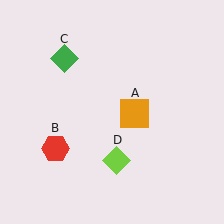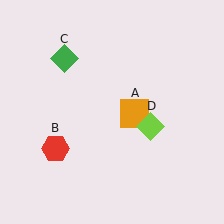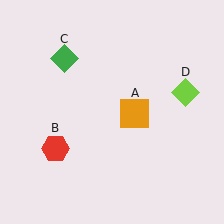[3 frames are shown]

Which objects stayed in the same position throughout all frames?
Orange square (object A) and red hexagon (object B) and green diamond (object C) remained stationary.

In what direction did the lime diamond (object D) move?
The lime diamond (object D) moved up and to the right.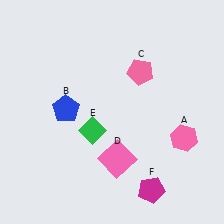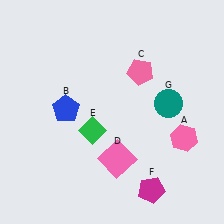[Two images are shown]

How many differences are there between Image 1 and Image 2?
There is 1 difference between the two images.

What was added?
A teal circle (G) was added in Image 2.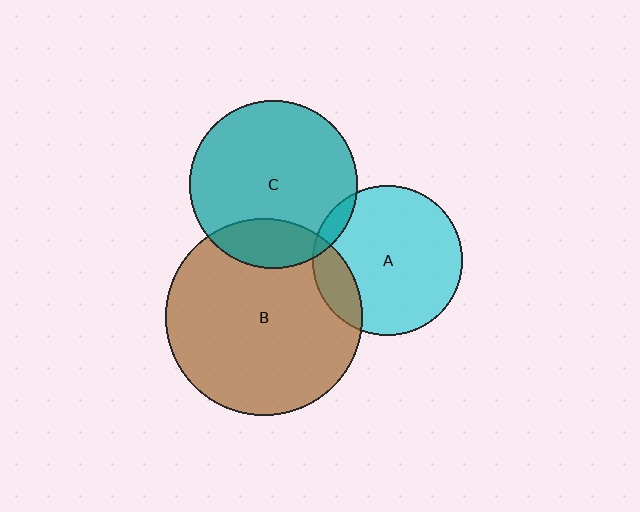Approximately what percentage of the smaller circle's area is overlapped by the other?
Approximately 20%.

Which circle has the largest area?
Circle B (brown).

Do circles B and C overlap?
Yes.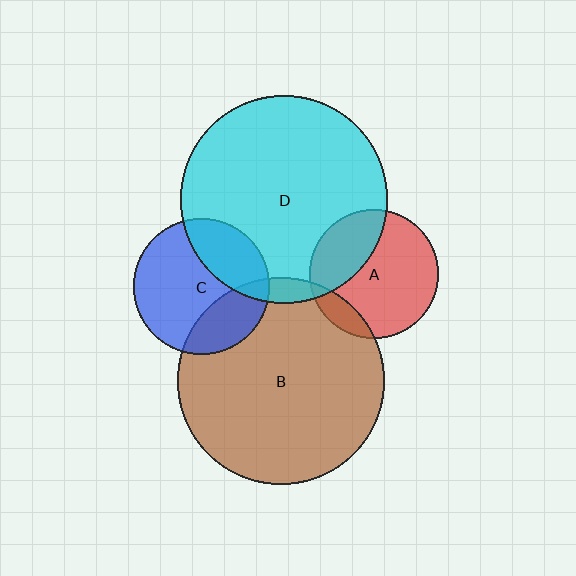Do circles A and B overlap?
Yes.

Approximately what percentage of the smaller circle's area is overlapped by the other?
Approximately 10%.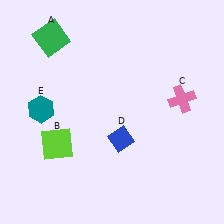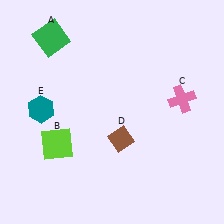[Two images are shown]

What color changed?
The diamond (D) changed from blue in Image 1 to brown in Image 2.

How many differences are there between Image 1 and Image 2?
There is 1 difference between the two images.